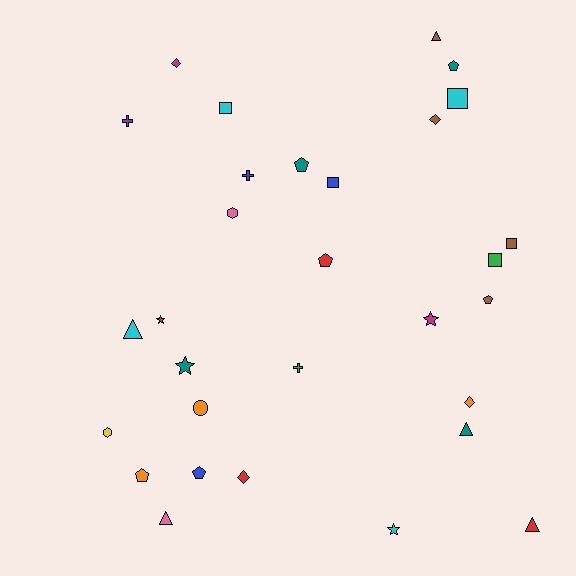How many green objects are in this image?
There are 2 green objects.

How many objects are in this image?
There are 30 objects.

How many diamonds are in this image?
There are 4 diamonds.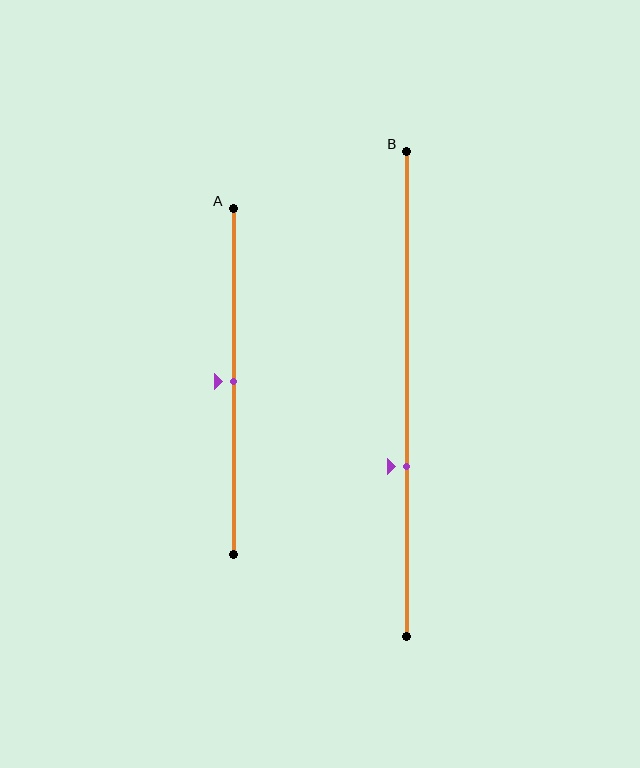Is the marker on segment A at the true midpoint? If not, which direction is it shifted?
Yes, the marker on segment A is at the true midpoint.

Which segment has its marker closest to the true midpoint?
Segment A has its marker closest to the true midpoint.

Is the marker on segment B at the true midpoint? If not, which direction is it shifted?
No, the marker on segment B is shifted downward by about 15% of the segment length.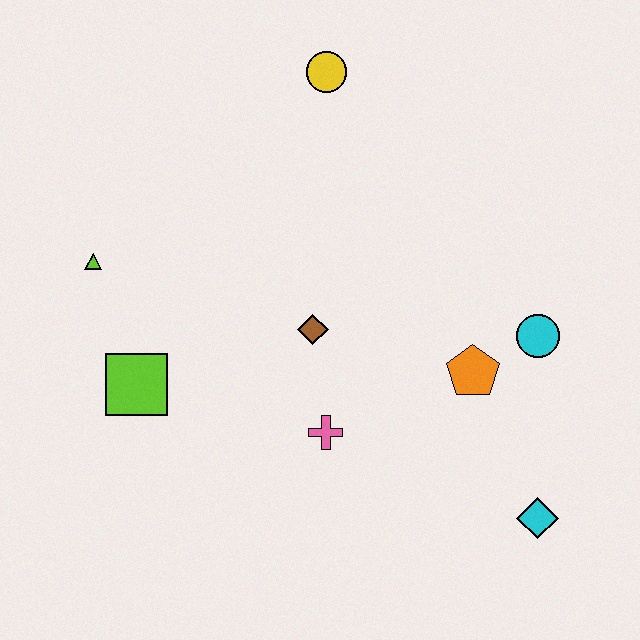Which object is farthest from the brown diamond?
The cyan diamond is farthest from the brown diamond.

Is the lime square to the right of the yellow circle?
No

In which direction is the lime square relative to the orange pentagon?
The lime square is to the left of the orange pentagon.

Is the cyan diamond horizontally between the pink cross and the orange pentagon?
No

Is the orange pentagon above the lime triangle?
No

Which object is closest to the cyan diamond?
The orange pentagon is closest to the cyan diamond.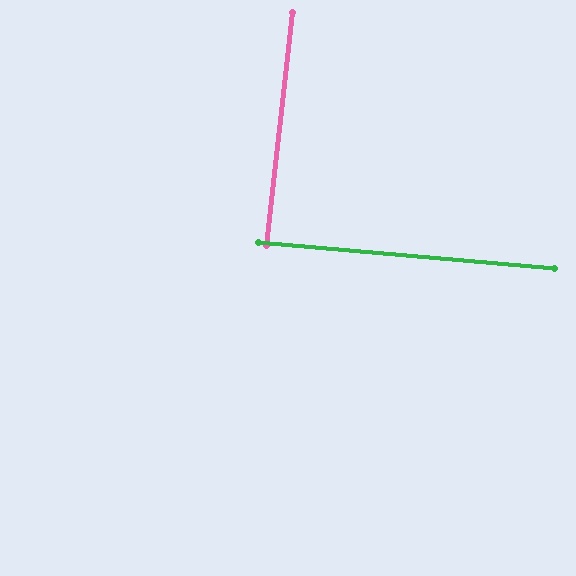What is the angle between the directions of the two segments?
Approximately 89 degrees.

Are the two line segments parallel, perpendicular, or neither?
Perpendicular — they meet at approximately 89°.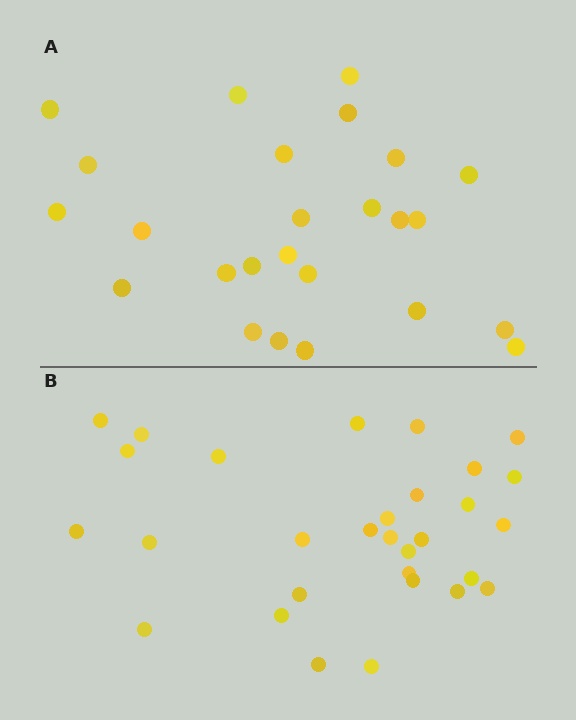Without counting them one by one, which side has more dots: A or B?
Region B (the bottom region) has more dots.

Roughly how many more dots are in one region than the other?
Region B has about 5 more dots than region A.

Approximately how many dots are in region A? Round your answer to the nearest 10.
About 20 dots. (The exact count is 25, which rounds to 20.)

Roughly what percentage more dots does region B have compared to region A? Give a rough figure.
About 20% more.